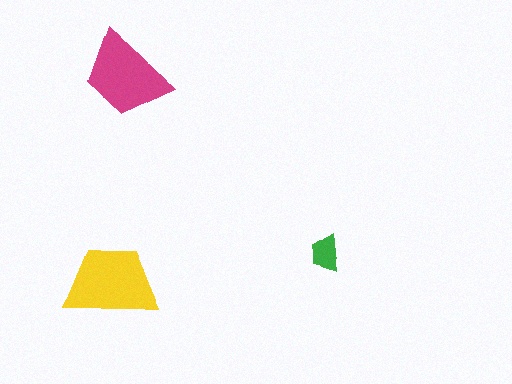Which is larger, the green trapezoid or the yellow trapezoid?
The yellow one.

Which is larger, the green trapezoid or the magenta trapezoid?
The magenta one.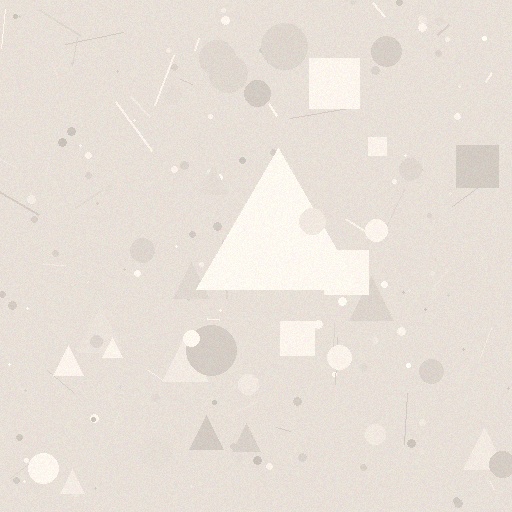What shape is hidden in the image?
A triangle is hidden in the image.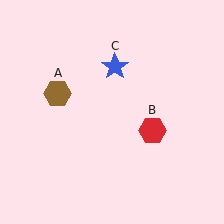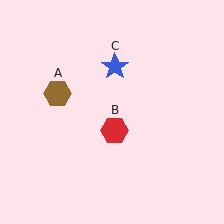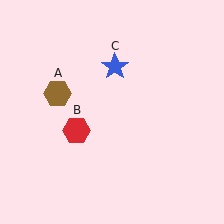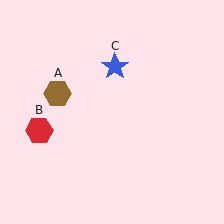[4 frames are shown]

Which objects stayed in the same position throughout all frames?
Brown hexagon (object A) and blue star (object C) remained stationary.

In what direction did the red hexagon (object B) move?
The red hexagon (object B) moved left.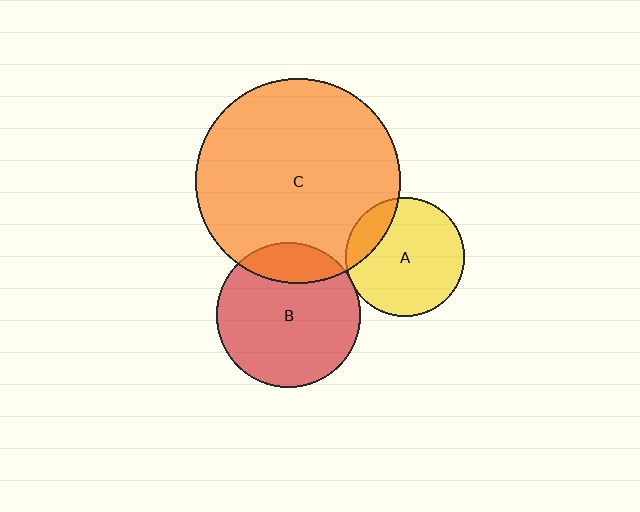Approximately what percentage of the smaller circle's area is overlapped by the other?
Approximately 15%.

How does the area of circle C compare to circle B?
Approximately 2.0 times.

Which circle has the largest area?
Circle C (orange).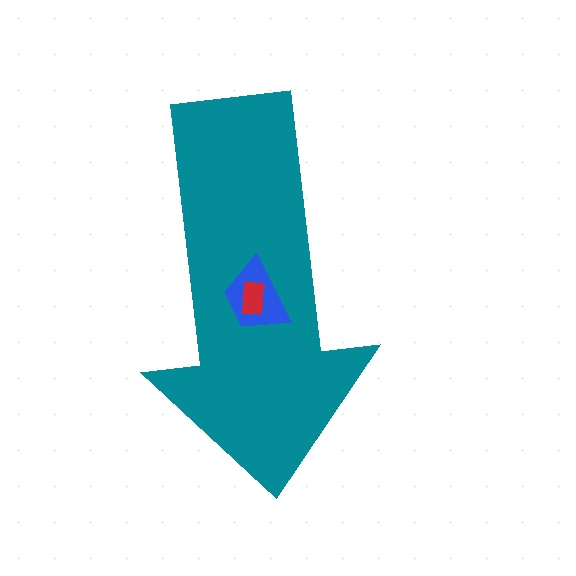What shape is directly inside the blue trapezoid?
The red rectangle.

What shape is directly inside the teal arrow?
The blue trapezoid.